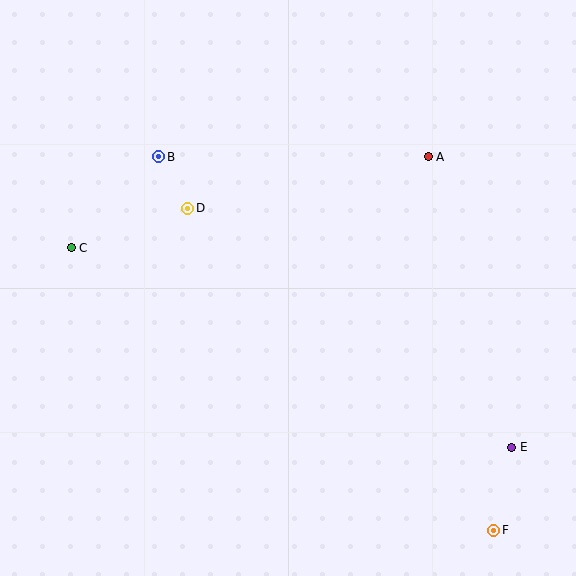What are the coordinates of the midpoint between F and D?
The midpoint between F and D is at (341, 369).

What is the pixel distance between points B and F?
The distance between B and F is 501 pixels.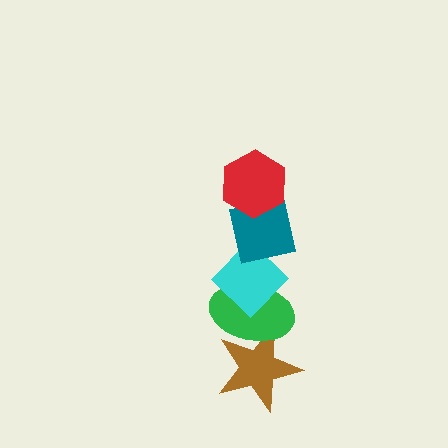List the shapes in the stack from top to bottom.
From top to bottom: the red hexagon, the teal square, the cyan diamond, the green ellipse, the brown star.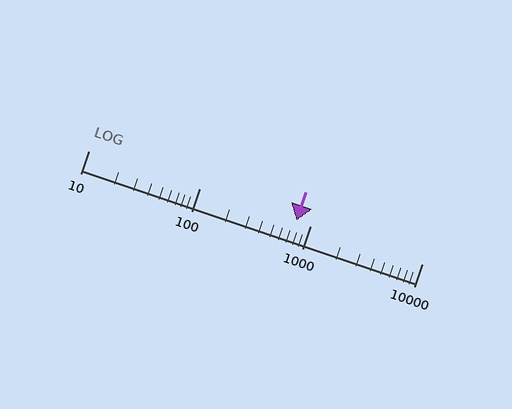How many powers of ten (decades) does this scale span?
The scale spans 3 decades, from 10 to 10000.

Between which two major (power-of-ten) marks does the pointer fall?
The pointer is between 100 and 1000.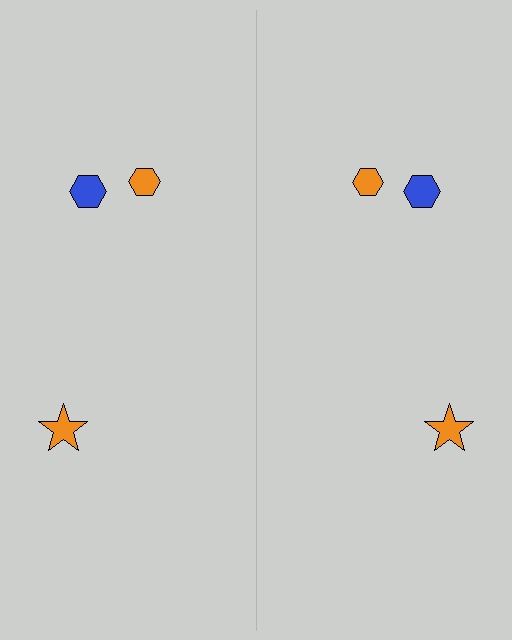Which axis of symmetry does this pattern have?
The pattern has a vertical axis of symmetry running through the center of the image.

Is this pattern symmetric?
Yes, this pattern has bilateral (reflection) symmetry.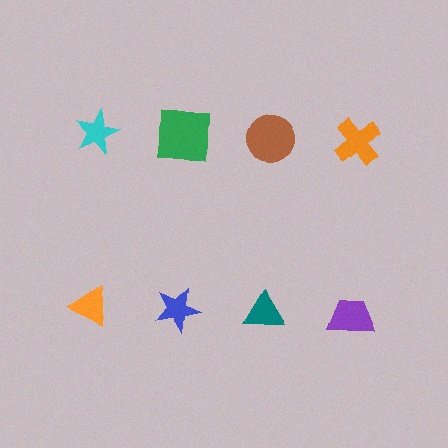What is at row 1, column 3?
A brown circle.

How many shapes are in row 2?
4 shapes.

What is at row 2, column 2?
A blue star.